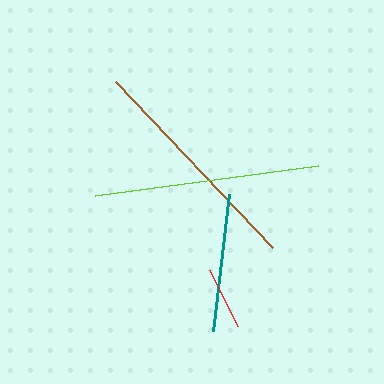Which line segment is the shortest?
The red line is the shortest at approximately 63 pixels.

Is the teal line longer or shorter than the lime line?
The lime line is longer than the teal line.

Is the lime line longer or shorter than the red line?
The lime line is longer than the red line.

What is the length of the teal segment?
The teal segment is approximately 138 pixels long.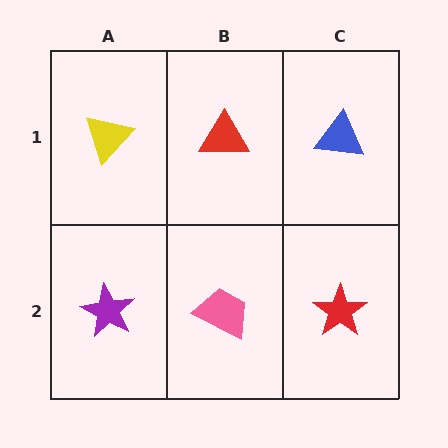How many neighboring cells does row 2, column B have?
3.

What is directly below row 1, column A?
A purple star.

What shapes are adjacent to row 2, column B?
A red triangle (row 1, column B), a purple star (row 2, column A), a red star (row 2, column C).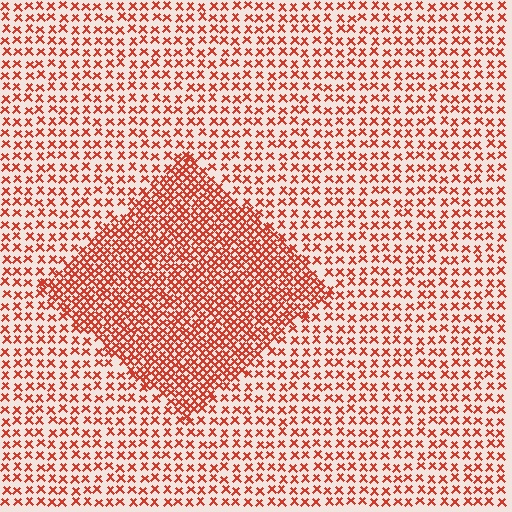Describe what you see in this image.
The image contains small red elements arranged at two different densities. A diamond-shaped region is visible where the elements are more densely packed than the surrounding area.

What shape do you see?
I see a diamond.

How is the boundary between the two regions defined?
The boundary is defined by a change in element density (approximately 2.1x ratio). All elements are the same color, size, and shape.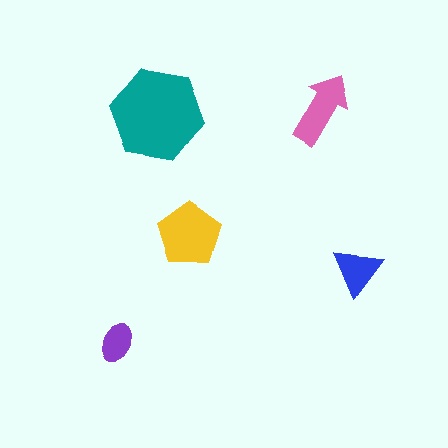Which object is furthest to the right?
The blue triangle is rightmost.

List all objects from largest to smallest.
The teal hexagon, the yellow pentagon, the pink arrow, the blue triangle, the purple ellipse.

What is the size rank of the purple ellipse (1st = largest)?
5th.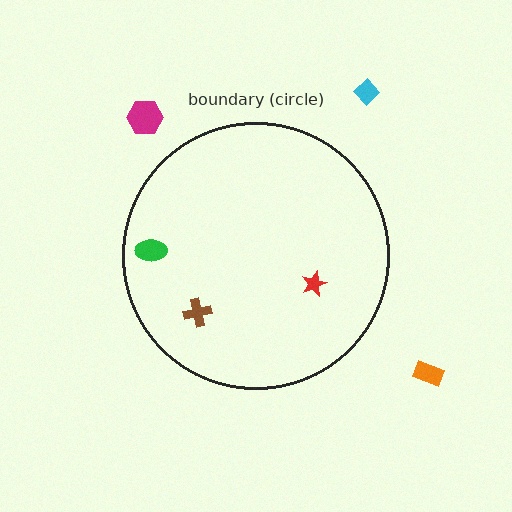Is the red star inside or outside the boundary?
Inside.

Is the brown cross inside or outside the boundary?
Inside.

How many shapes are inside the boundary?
3 inside, 3 outside.